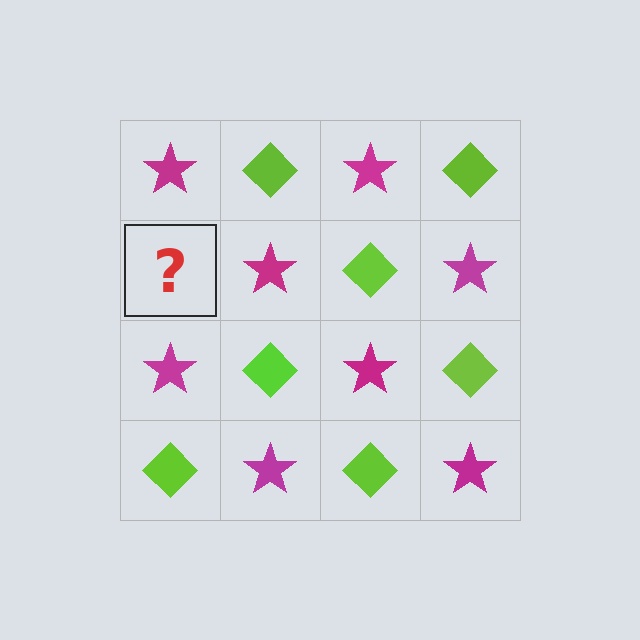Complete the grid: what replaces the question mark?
The question mark should be replaced with a lime diamond.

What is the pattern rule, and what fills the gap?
The rule is that it alternates magenta star and lime diamond in a checkerboard pattern. The gap should be filled with a lime diamond.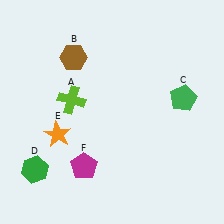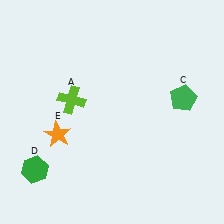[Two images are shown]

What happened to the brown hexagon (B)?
The brown hexagon (B) was removed in Image 2. It was in the top-left area of Image 1.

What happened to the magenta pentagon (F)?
The magenta pentagon (F) was removed in Image 2. It was in the bottom-left area of Image 1.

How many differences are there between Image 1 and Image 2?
There are 2 differences between the two images.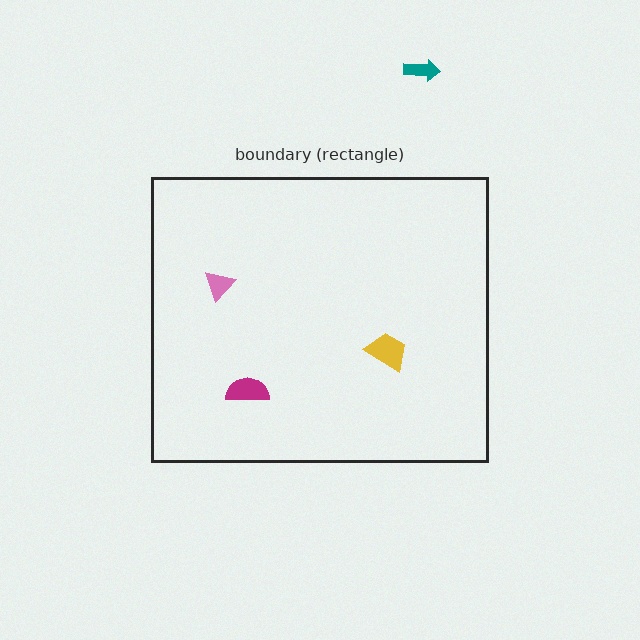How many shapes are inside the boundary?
3 inside, 1 outside.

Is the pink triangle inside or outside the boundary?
Inside.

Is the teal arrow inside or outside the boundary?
Outside.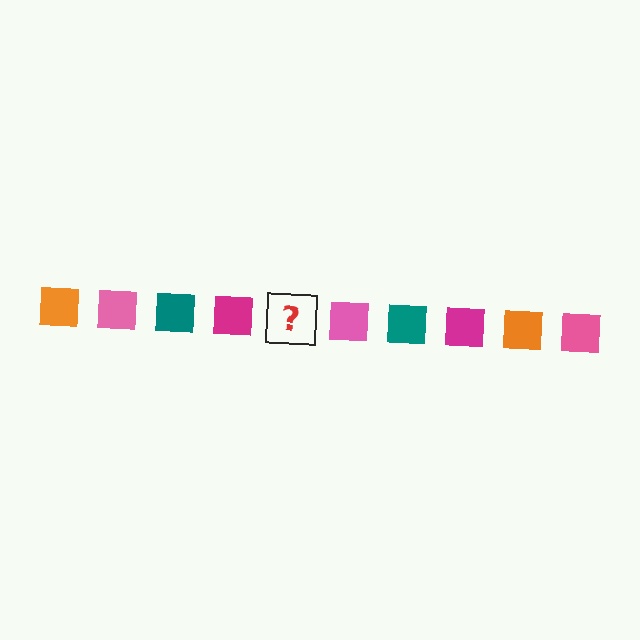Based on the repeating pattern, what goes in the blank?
The blank should be an orange square.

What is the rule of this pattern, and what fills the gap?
The rule is that the pattern cycles through orange, pink, teal, magenta squares. The gap should be filled with an orange square.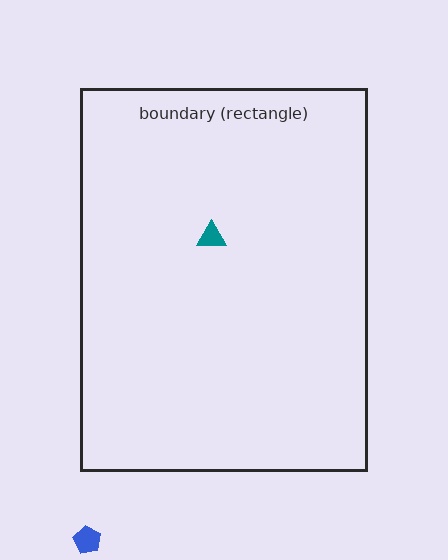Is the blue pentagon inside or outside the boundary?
Outside.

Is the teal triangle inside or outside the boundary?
Inside.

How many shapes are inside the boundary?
1 inside, 1 outside.